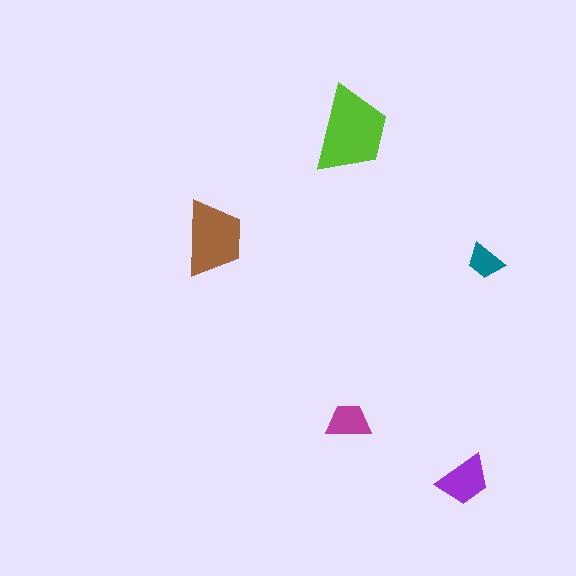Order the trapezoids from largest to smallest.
the lime one, the brown one, the purple one, the magenta one, the teal one.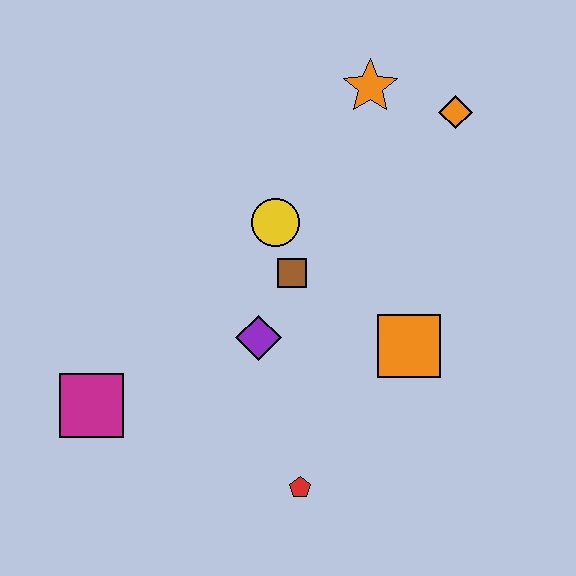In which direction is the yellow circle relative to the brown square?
The yellow circle is above the brown square.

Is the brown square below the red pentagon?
No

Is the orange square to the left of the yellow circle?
No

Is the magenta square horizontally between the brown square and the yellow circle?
No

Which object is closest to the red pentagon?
The purple diamond is closest to the red pentagon.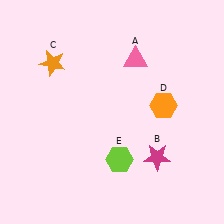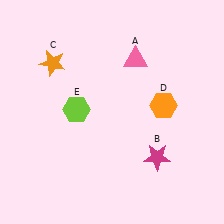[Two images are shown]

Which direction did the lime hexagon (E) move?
The lime hexagon (E) moved up.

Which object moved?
The lime hexagon (E) moved up.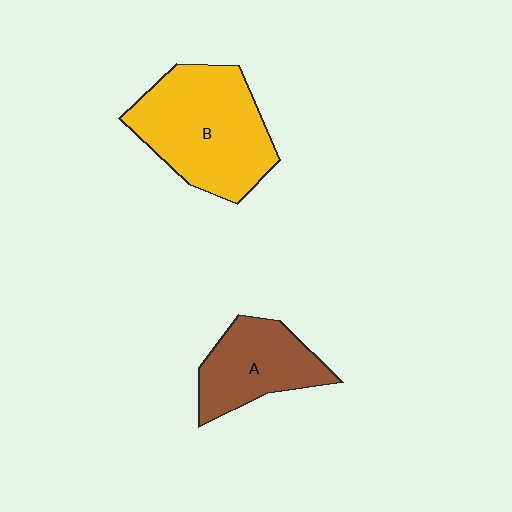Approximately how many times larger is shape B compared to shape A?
Approximately 1.6 times.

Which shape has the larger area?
Shape B (yellow).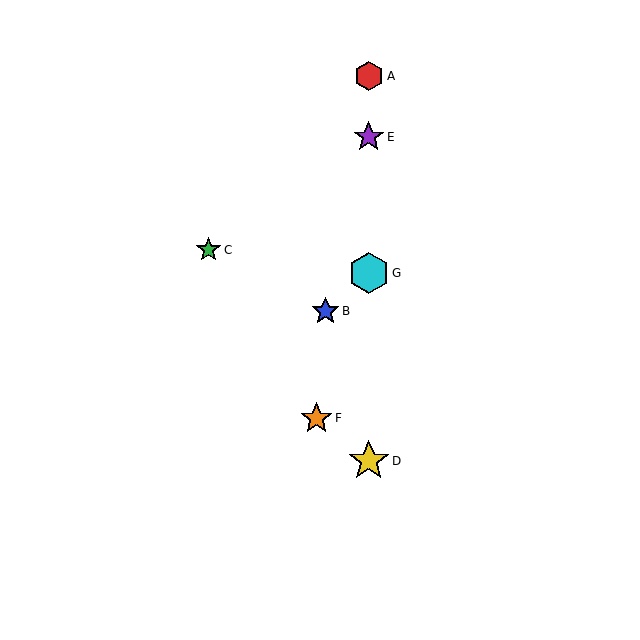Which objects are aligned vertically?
Objects A, D, E, G are aligned vertically.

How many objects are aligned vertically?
4 objects (A, D, E, G) are aligned vertically.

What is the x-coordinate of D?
Object D is at x≈369.